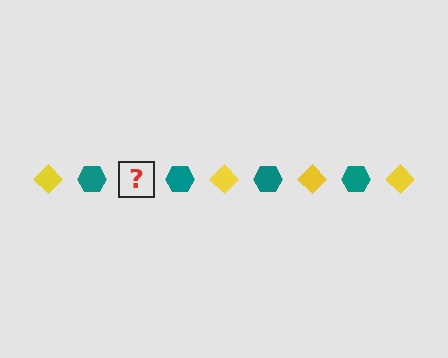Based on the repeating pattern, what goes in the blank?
The blank should be a yellow diamond.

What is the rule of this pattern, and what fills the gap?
The rule is that the pattern alternates between yellow diamond and teal hexagon. The gap should be filled with a yellow diamond.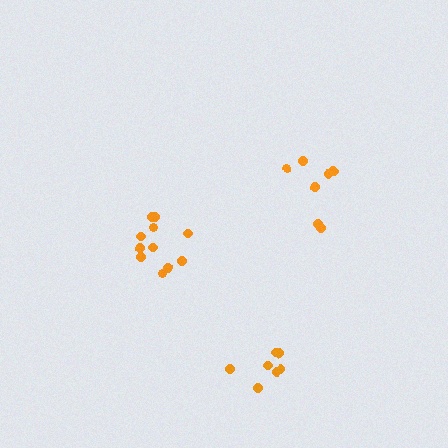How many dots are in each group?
Group 1: 7 dots, Group 2: 11 dots, Group 3: 7 dots (25 total).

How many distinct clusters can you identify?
There are 3 distinct clusters.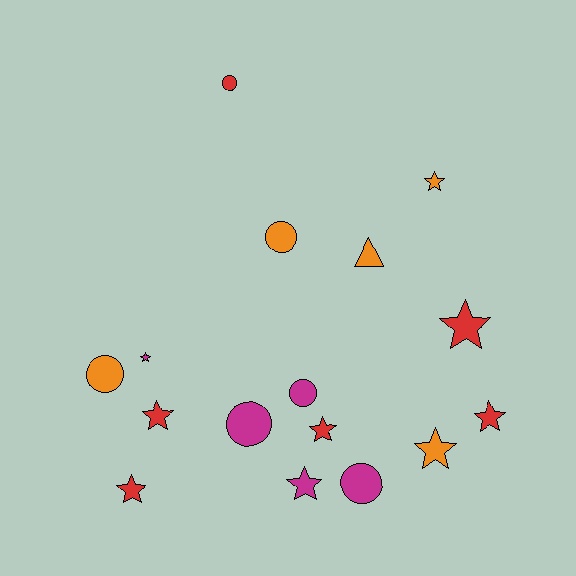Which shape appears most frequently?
Star, with 9 objects.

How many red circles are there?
There is 1 red circle.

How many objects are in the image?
There are 16 objects.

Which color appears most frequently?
Red, with 6 objects.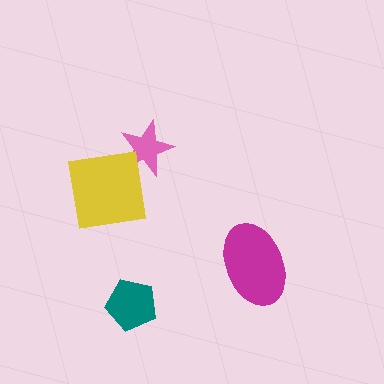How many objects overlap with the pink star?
1 object overlaps with the pink star.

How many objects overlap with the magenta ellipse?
0 objects overlap with the magenta ellipse.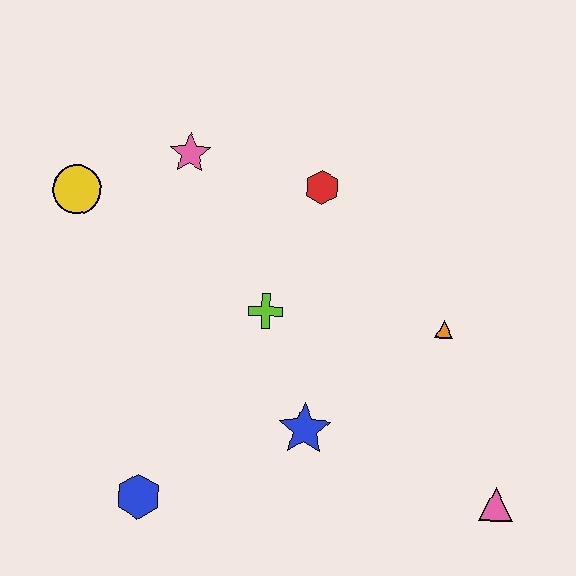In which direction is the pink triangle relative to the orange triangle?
The pink triangle is below the orange triangle.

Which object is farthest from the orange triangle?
The yellow circle is farthest from the orange triangle.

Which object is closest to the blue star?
The lime cross is closest to the blue star.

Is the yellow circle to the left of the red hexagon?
Yes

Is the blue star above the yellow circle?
No